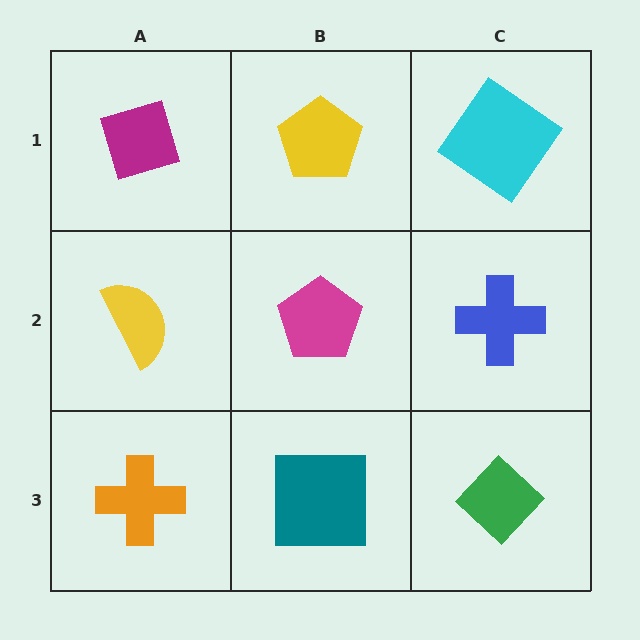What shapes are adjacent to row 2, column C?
A cyan diamond (row 1, column C), a green diamond (row 3, column C), a magenta pentagon (row 2, column B).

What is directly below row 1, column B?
A magenta pentagon.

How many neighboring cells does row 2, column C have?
3.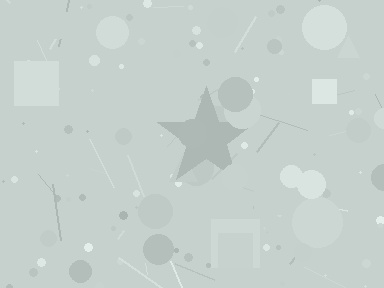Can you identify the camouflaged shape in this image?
The camouflaged shape is a star.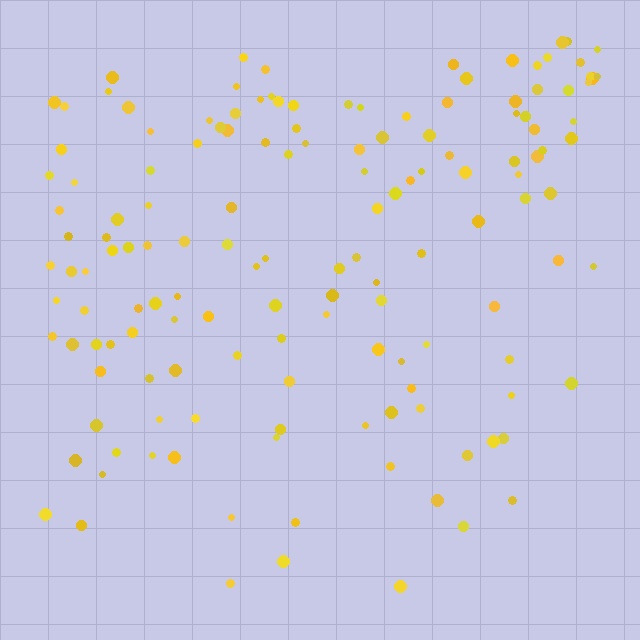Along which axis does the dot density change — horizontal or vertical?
Vertical.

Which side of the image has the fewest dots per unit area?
The bottom.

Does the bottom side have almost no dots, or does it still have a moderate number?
Still a moderate number, just noticeably fewer than the top.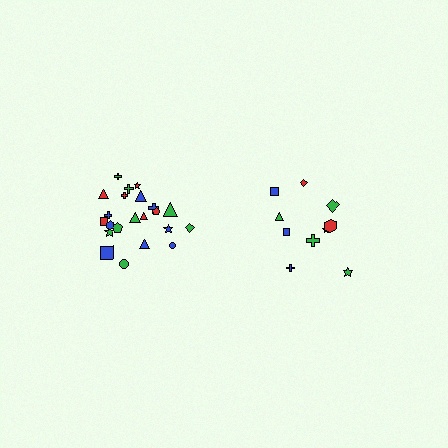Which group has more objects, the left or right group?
The left group.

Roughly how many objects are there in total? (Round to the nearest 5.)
Roughly 30 objects in total.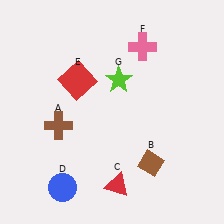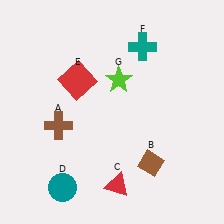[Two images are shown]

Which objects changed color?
D changed from blue to teal. F changed from pink to teal.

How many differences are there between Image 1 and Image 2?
There are 2 differences between the two images.